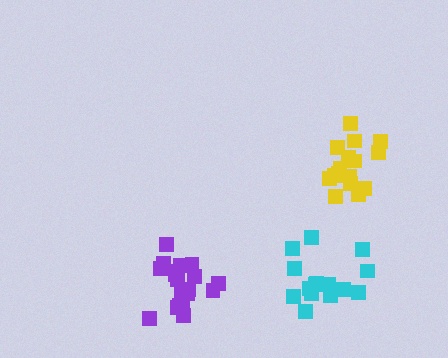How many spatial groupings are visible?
There are 3 spatial groupings.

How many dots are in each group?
Group 1: 16 dots, Group 2: 15 dots, Group 3: 20 dots (51 total).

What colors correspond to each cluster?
The clusters are colored: yellow, cyan, purple.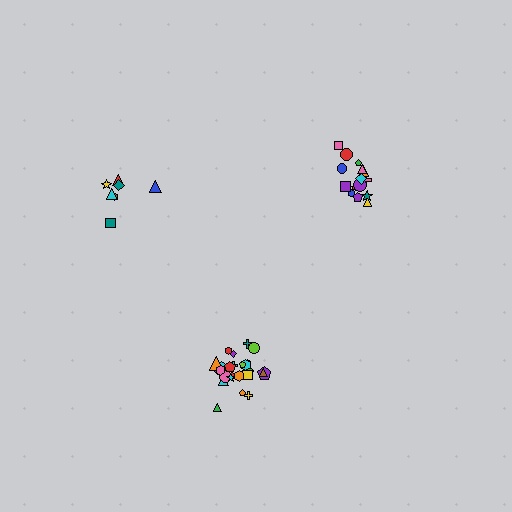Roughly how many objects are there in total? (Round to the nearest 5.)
Roughly 45 objects in total.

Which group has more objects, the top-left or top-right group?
The top-right group.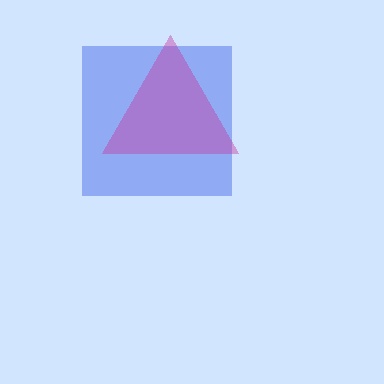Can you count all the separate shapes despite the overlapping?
Yes, there are 2 separate shapes.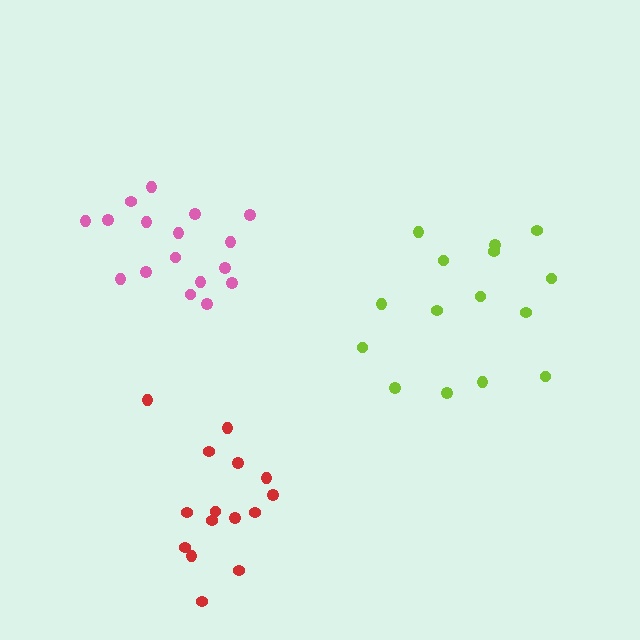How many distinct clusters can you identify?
There are 3 distinct clusters.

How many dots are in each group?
Group 1: 15 dots, Group 2: 17 dots, Group 3: 15 dots (47 total).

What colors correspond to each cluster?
The clusters are colored: lime, pink, red.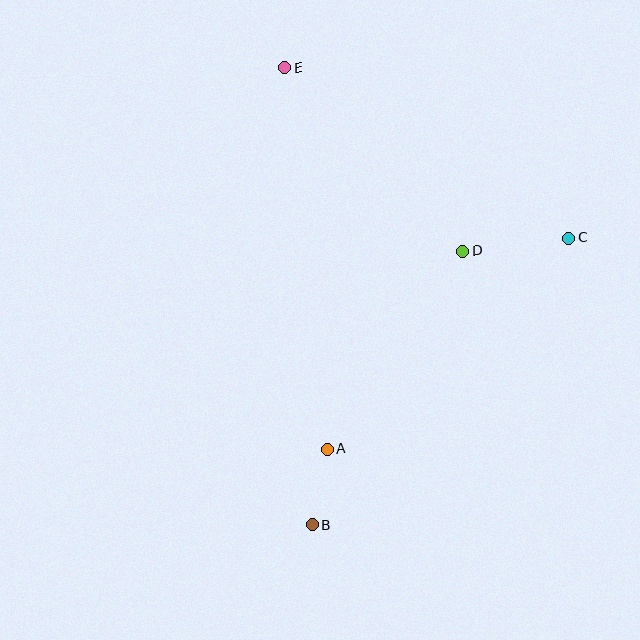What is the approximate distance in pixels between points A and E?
The distance between A and E is approximately 384 pixels.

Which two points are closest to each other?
Points A and B are closest to each other.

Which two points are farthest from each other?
Points B and E are farthest from each other.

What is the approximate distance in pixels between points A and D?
The distance between A and D is approximately 240 pixels.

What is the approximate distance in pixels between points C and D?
The distance between C and D is approximately 106 pixels.